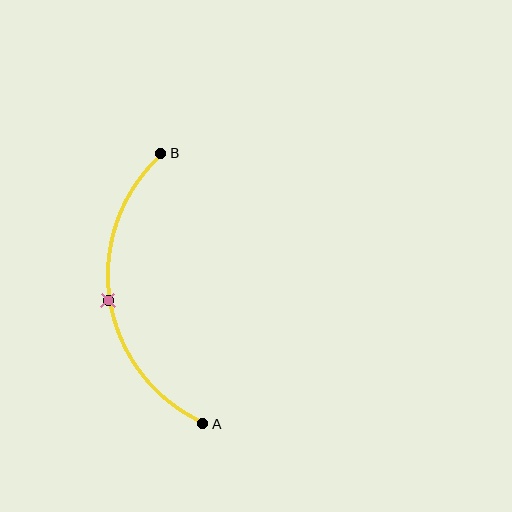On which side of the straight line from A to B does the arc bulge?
The arc bulges to the left of the straight line connecting A and B.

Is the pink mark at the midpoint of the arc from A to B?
Yes. The pink mark lies on the arc at equal arc-length from both A and B — it is the arc midpoint.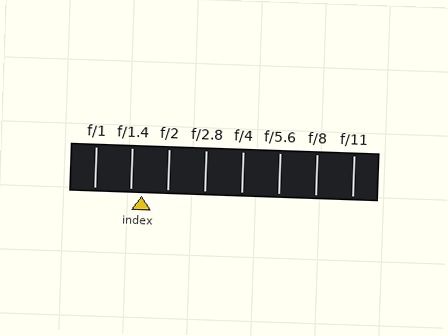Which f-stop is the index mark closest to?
The index mark is closest to f/1.4.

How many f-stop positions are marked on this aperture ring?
There are 8 f-stop positions marked.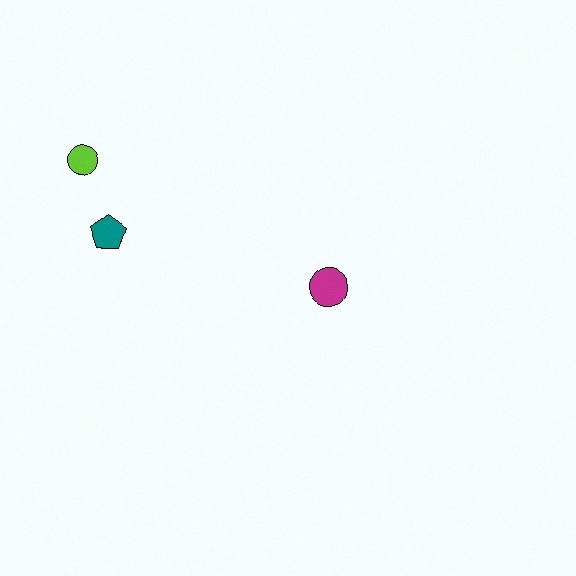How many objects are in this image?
There are 3 objects.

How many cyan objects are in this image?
There are no cyan objects.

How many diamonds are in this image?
There are no diamonds.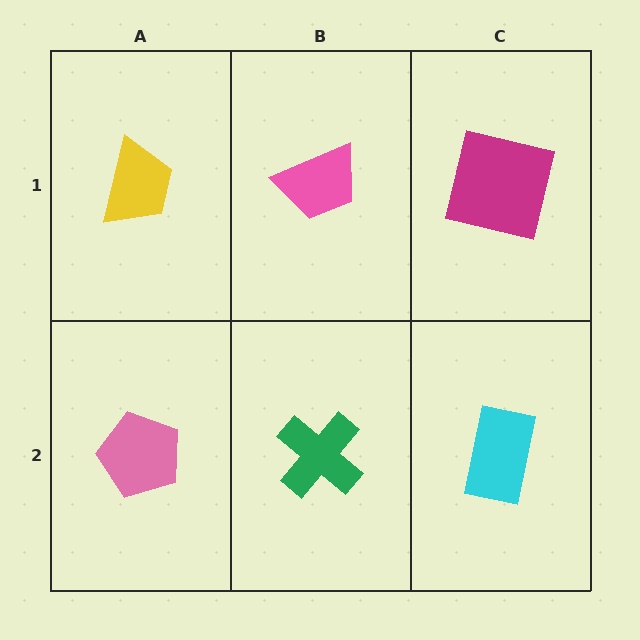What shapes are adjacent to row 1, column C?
A cyan rectangle (row 2, column C), a pink trapezoid (row 1, column B).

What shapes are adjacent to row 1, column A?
A pink pentagon (row 2, column A), a pink trapezoid (row 1, column B).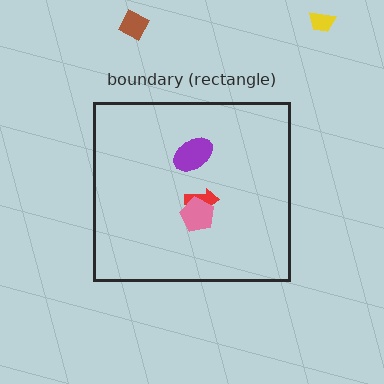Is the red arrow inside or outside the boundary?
Inside.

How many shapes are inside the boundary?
3 inside, 2 outside.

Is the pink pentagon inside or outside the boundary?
Inside.